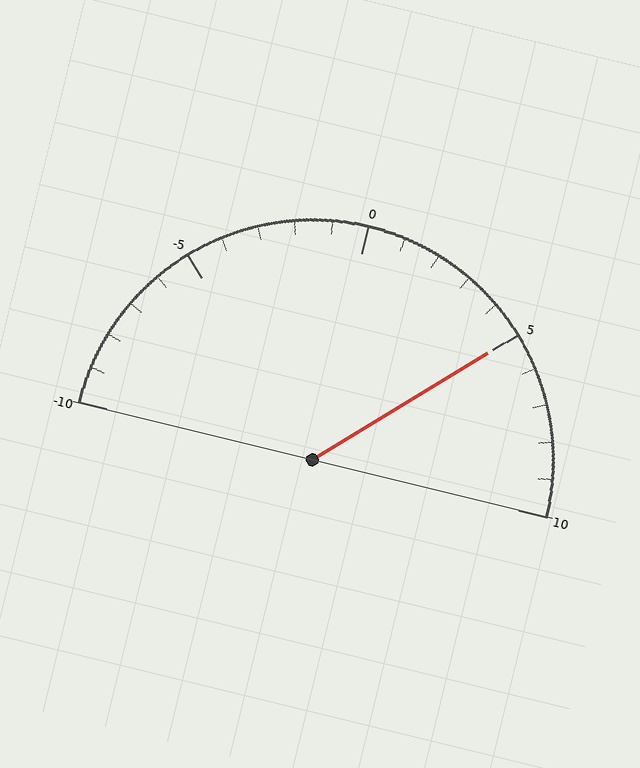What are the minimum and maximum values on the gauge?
The gauge ranges from -10 to 10.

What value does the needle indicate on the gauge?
The needle indicates approximately 5.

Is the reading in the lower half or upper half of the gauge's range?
The reading is in the upper half of the range (-10 to 10).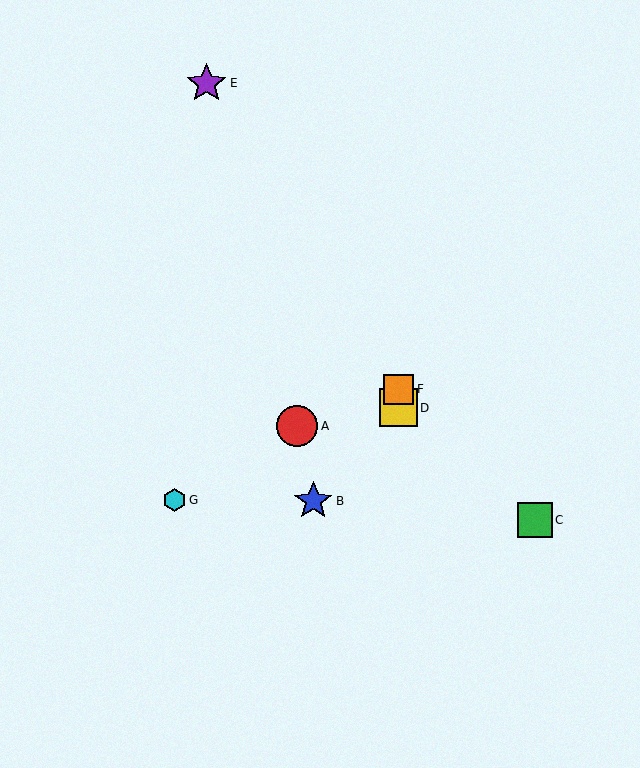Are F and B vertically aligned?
No, F is at x≈399 and B is at x≈313.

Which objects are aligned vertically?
Objects D, F are aligned vertically.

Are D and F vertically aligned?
Yes, both are at x≈399.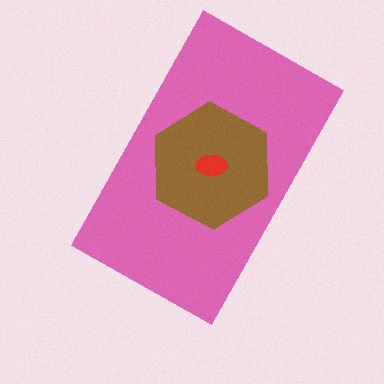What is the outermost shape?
The pink rectangle.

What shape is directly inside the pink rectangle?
The brown hexagon.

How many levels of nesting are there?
3.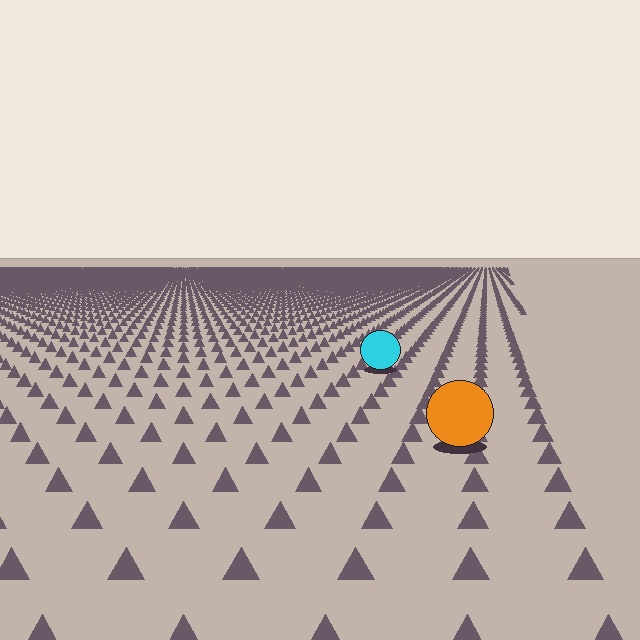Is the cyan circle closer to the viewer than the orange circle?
No. The orange circle is closer — you can tell from the texture gradient: the ground texture is coarser near it.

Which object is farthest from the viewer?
The cyan circle is farthest from the viewer. It appears smaller and the ground texture around it is denser.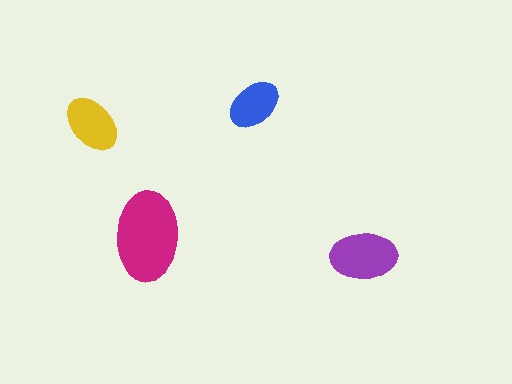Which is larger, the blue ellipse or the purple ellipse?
The purple one.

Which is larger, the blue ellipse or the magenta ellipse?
The magenta one.